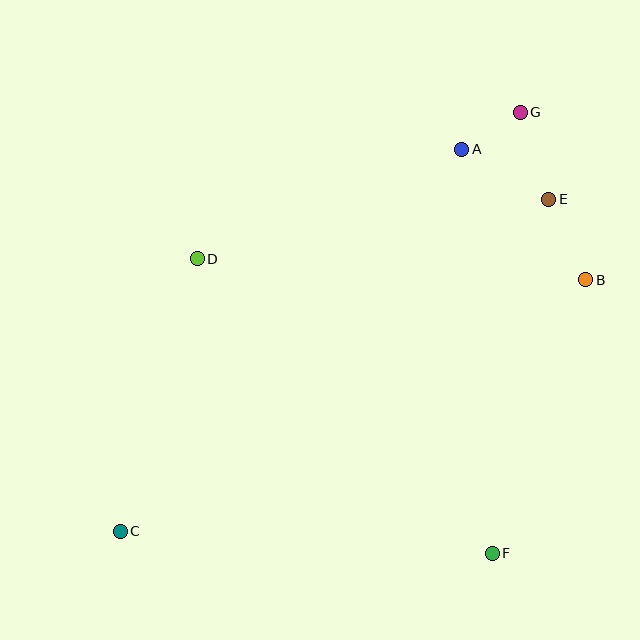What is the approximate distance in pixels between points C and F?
The distance between C and F is approximately 373 pixels.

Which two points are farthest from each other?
Points C and G are farthest from each other.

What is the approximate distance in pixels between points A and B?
The distance between A and B is approximately 180 pixels.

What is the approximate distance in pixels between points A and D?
The distance between A and D is approximately 286 pixels.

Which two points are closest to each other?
Points A and G are closest to each other.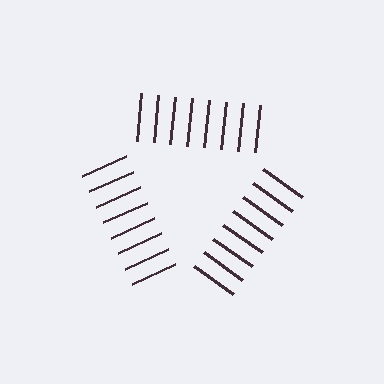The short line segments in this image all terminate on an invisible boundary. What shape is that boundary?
An illusory triangle — the line segments terminate on its edges but no continuous stroke is drawn.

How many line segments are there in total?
24 — 8 along each of the 3 edges.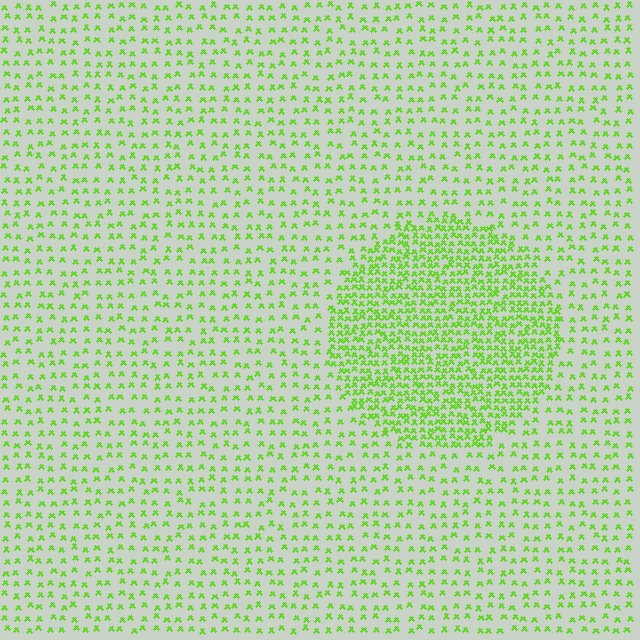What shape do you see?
I see a circle.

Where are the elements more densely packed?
The elements are more densely packed inside the circle boundary.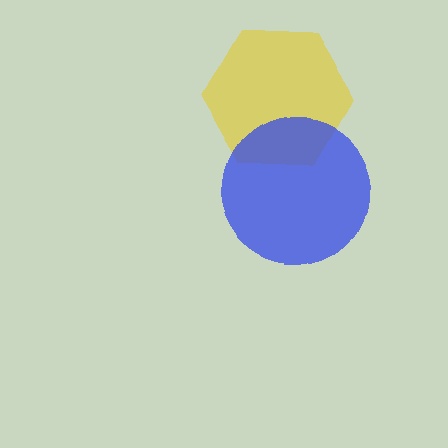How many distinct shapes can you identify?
There are 2 distinct shapes: a yellow hexagon, a blue circle.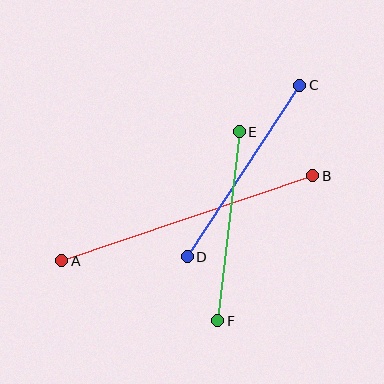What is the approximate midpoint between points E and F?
The midpoint is at approximately (228, 226) pixels.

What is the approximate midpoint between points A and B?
The midpoint is at approximately (187, 218) pixels.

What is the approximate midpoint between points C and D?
The midpoint is at approximately (244, 171) pixels.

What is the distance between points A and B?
The distance is approximately 265 pixels.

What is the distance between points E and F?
The distance is approximately 190 pixels.